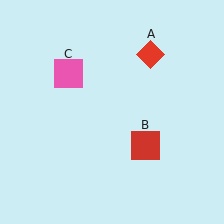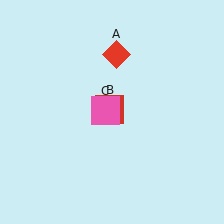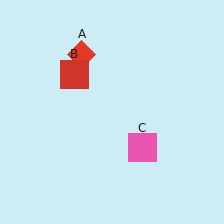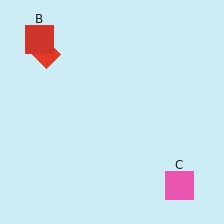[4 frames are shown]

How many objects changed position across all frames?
3 objects changed position: red diamond (object A), red square (object B), pink square (object C).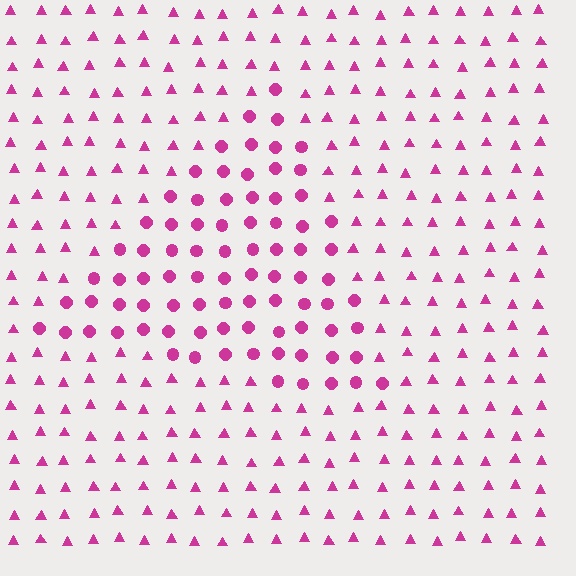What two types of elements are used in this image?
The image uses circles inside the triangle region and triangles outside it.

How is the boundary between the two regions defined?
The boundary is defined by a change in element shape: circles inside vs. triangles outside. All elements share the same color and spacing.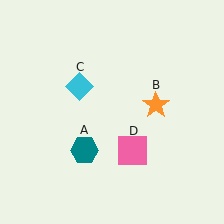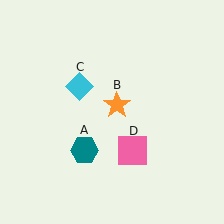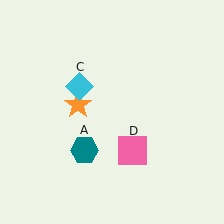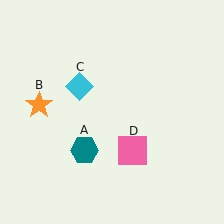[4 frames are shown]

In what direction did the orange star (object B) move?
The orange star (object B) moved left.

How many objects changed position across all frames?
1 object changed position: orange star (object B).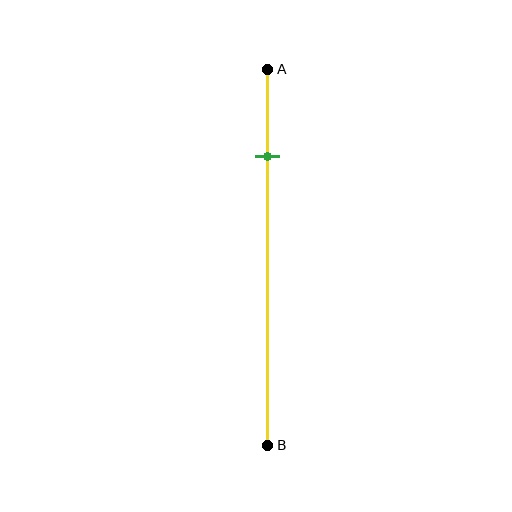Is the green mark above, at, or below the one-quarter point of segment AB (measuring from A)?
The green mark is approximately at the one-quarter point of segment AB.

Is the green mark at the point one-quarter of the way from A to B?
Yes, the mark is approximately at the one-quarter point.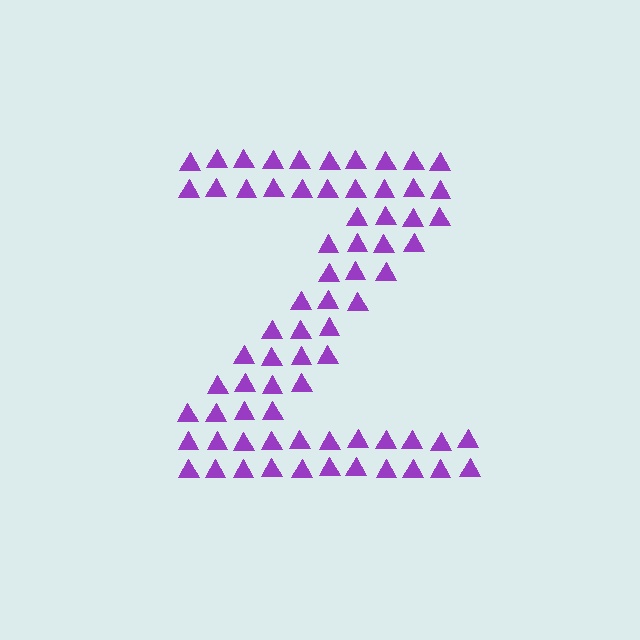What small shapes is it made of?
It is made of small triangles.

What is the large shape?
The large shape is the letter Z.